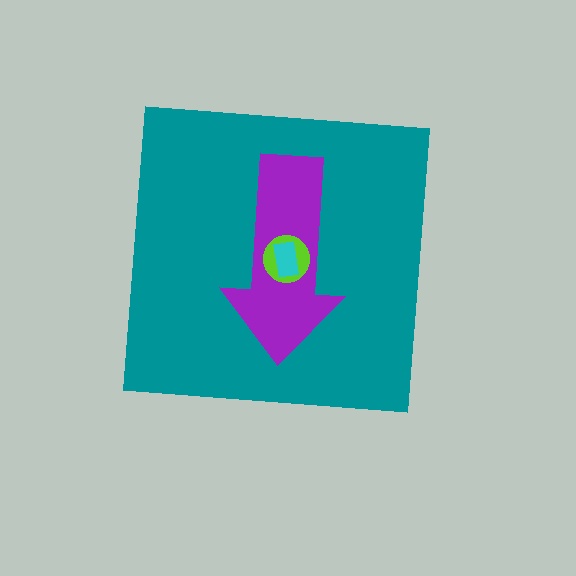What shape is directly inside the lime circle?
The cyan rectangle.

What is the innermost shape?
The cyan rectangle.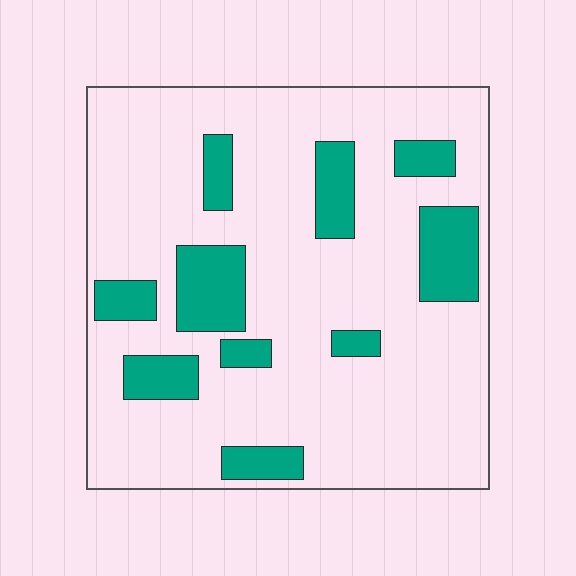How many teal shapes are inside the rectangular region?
10.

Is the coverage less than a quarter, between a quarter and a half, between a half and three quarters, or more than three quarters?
Less than a quarter.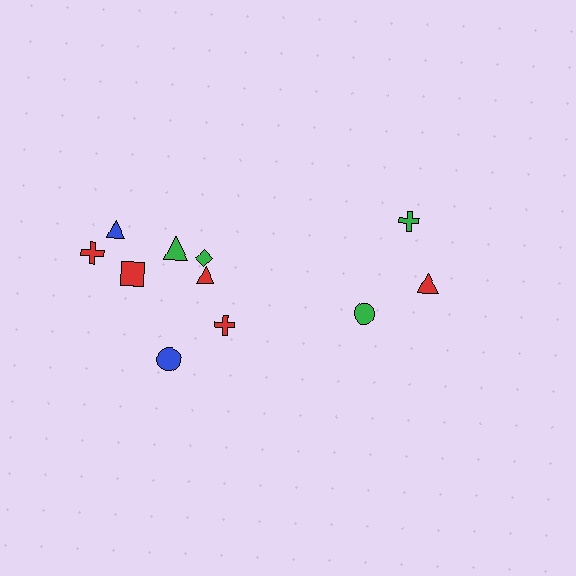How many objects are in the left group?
There are 8 objects.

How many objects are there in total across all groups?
There are 11 objects.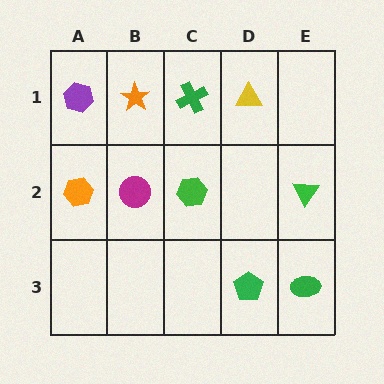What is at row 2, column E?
A green triangle.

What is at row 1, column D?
A yellow triangle.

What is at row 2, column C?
A green hexagon.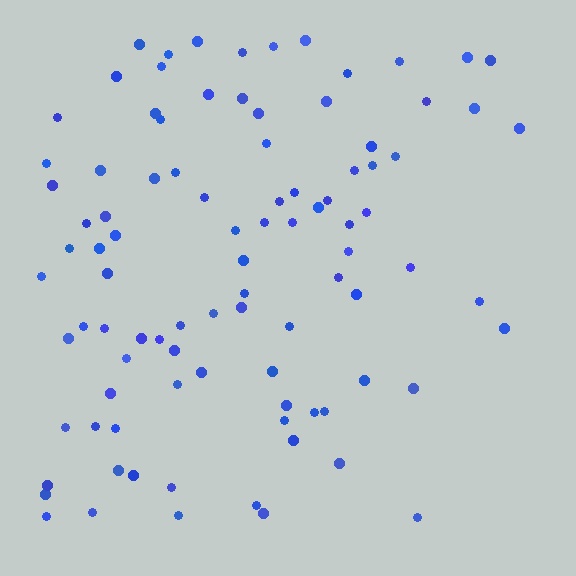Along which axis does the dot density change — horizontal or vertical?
Horizontal.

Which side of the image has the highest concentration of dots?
The left.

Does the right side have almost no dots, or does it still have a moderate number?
Still a moderate number, just noticeably fewer than the left.